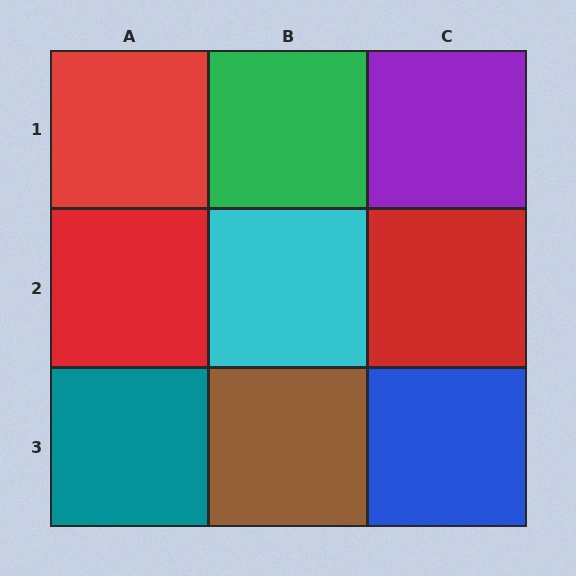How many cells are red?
3 cells are red.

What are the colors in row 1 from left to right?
Red, green, purple.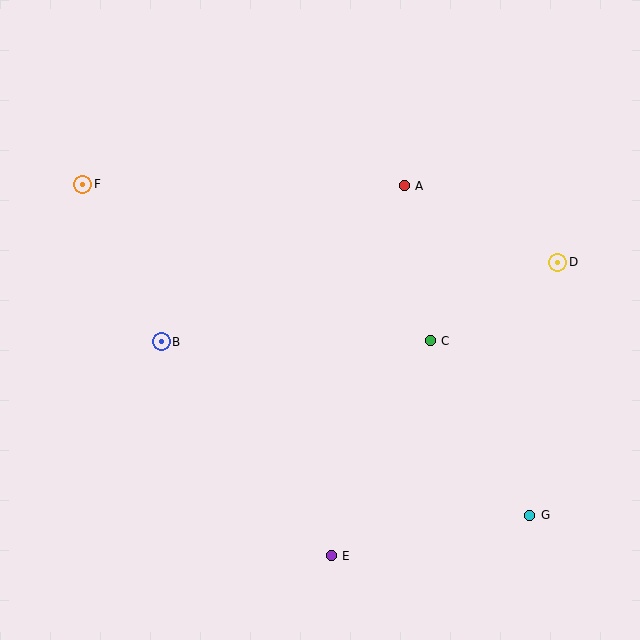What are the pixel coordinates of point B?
Point B is at (161, 342).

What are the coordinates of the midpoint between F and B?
The midpoint between F and B is at (122, 263).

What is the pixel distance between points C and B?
The distance between C and B is 269 pixels.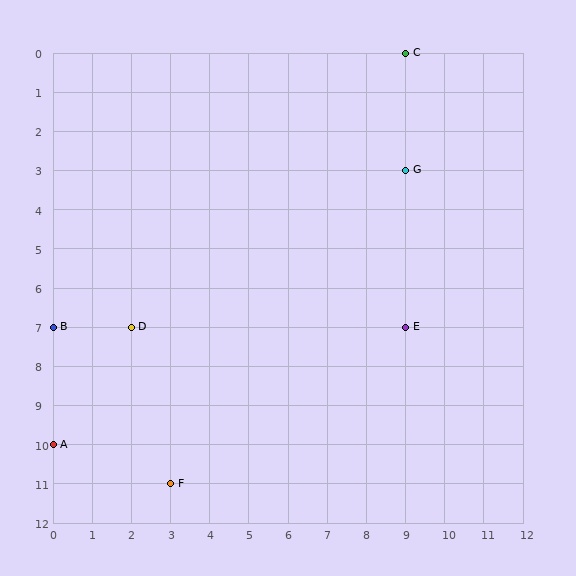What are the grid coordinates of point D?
Point D is at grid coordinates (2, 7).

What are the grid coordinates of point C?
Point C is at grid coordinates (9, 0).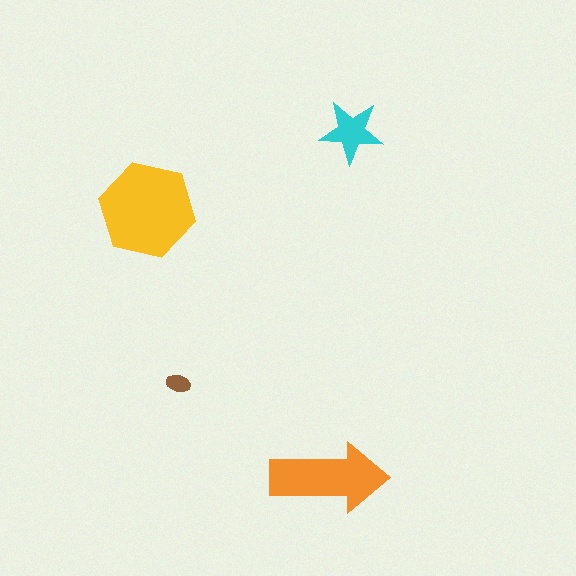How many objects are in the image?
There are 4 objects in the image.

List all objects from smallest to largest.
The brown ellipse, the cyan star, the orange arrow, the yellow hexagon.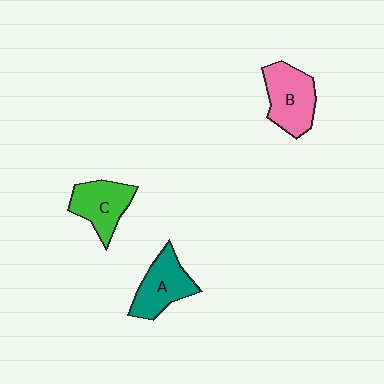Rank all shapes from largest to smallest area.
From largest to smallest: B (pink), A (teal), C (green).